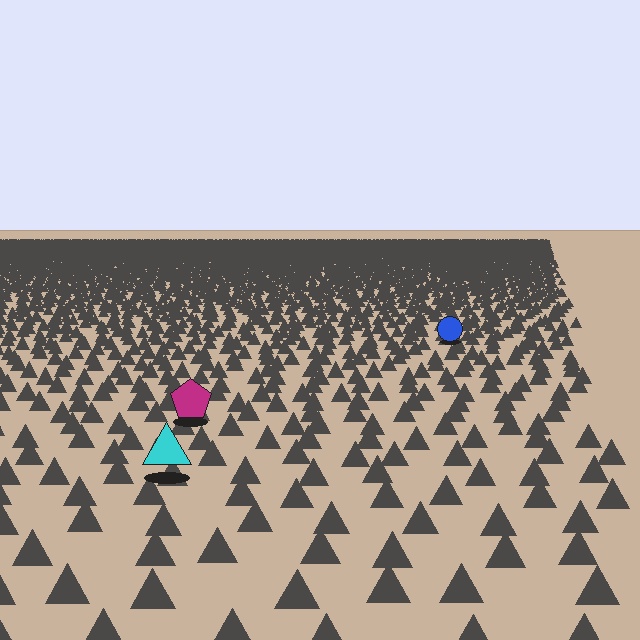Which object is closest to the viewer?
The cyan triangle is closest. The texture marks near it are larger and more spread out.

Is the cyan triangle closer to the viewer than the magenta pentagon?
Yes. The cyan triangle is closer — you can tell from the texture gradient: the ground texture is coarser near it.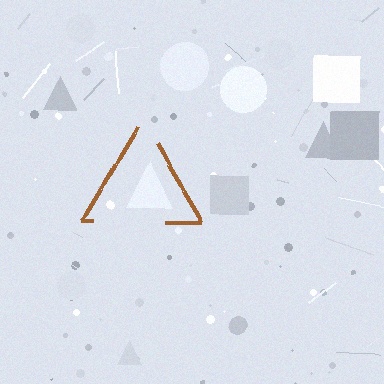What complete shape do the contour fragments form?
The contour fragments form a triangle.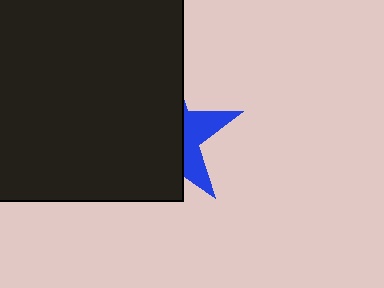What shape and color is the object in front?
The object in front is a black square.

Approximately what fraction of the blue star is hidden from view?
Roughly 69% of the blue star is hidden behind the black square.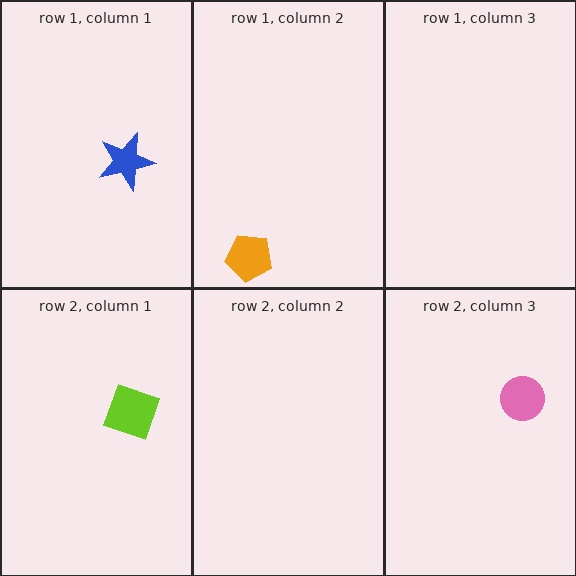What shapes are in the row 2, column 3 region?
The pink circle.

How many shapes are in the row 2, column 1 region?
1.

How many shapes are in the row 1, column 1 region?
1.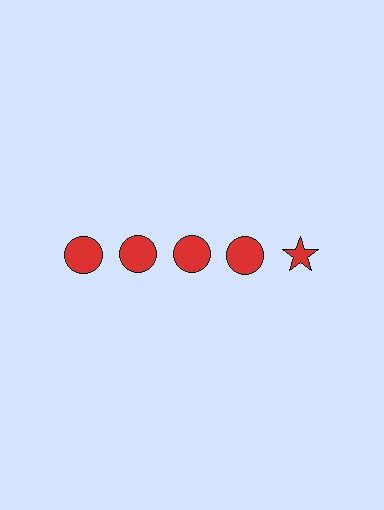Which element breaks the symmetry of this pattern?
The red star in the top row, rightmost column breaks the symmetry. All other shapes are red circles.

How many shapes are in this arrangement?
There are 5 shapes arranged in a grid pattern.